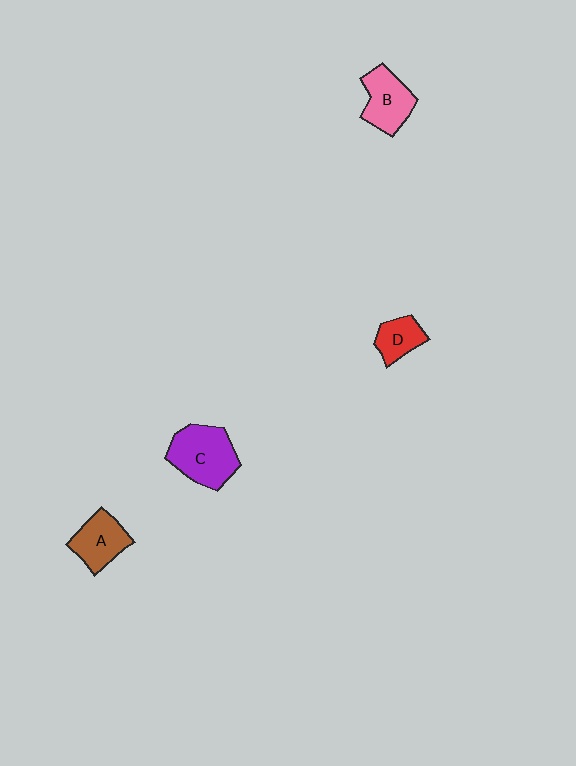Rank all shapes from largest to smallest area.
From largest to smallest: C (purple), B (pink), A (brown), D (red).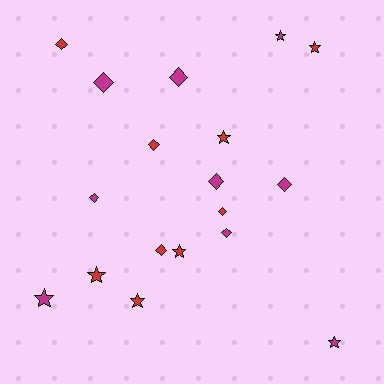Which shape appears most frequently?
Diamond, with 10 objects.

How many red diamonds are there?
There are 4 red diamonds.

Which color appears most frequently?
Magenta, with 9 objects.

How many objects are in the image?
There are 18 objects.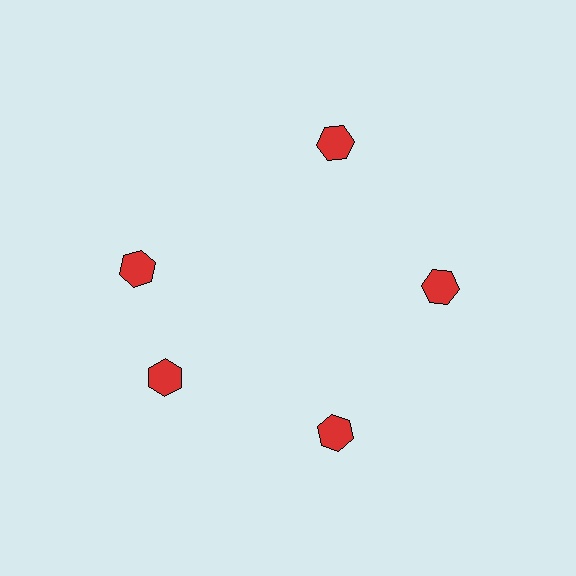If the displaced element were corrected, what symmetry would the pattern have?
It would have 5-fold rotational symmetry — the pattern would map onto itself every 72 degrees.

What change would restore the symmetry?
The symmetry would be restored by rotating it back into even spacing with its neighbors so that all 5 hexagons sit at equal angles and equal distance from the center.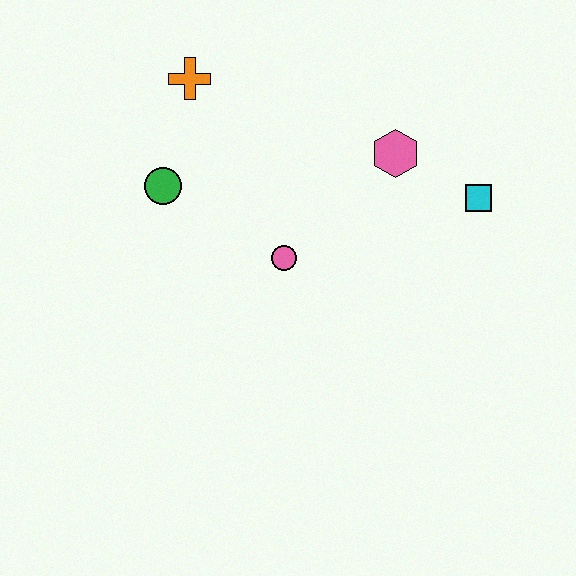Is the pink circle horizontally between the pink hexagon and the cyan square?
No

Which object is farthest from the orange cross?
The cyan square is farthest from the orange cross.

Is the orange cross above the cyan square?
Yes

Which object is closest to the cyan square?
The pink hexagon is closest to the cyan square.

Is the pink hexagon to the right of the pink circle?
Yes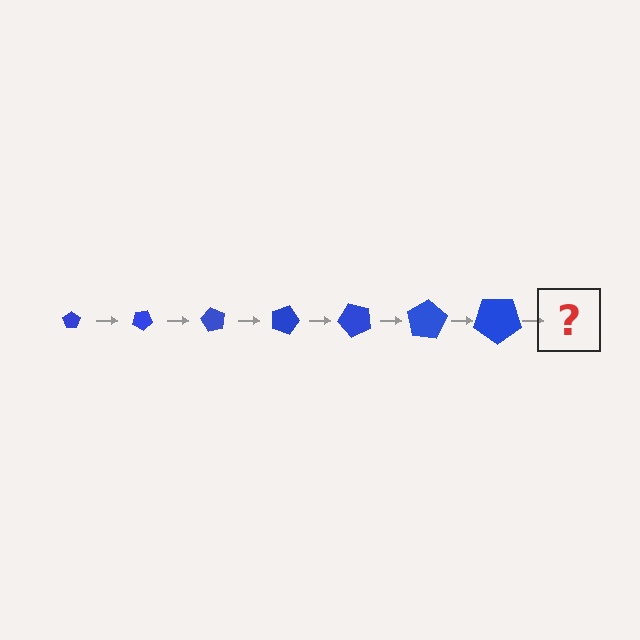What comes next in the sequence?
The next element should be a pentagon, larger than the previous one and rotated 210 degrees from the start.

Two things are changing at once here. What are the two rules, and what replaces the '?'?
The two rules are that the pentagon grows larger each step and it rotates 30 degrees each step. The '?' should be a pentagon, larger than the previous one and rotated 210 degrees from the start.